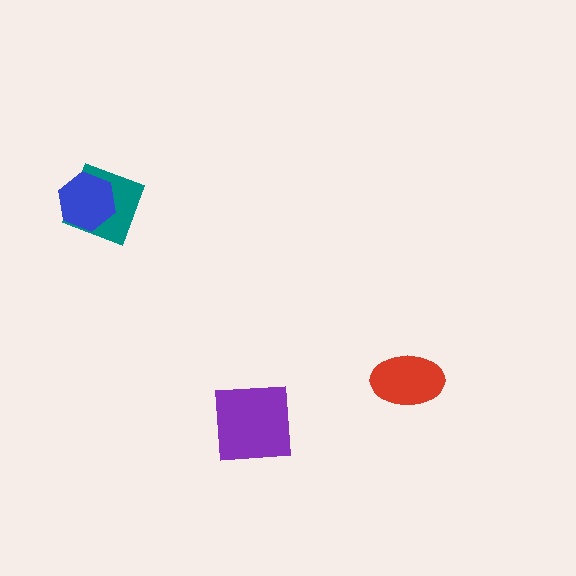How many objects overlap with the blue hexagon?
1 object overlaps with the blue hexagon.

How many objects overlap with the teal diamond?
1 object overlaps with the teal diamond.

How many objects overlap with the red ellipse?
0 objects overlap with the red ellipse.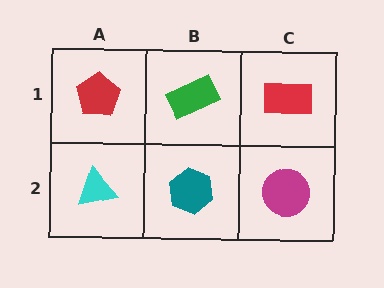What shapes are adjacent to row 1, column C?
A magenta circle (row 2, column C), a green rectangle (row 1, column B).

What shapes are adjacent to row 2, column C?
A red rectangle (row 1, column C), a teal hexagon (row 2, column B).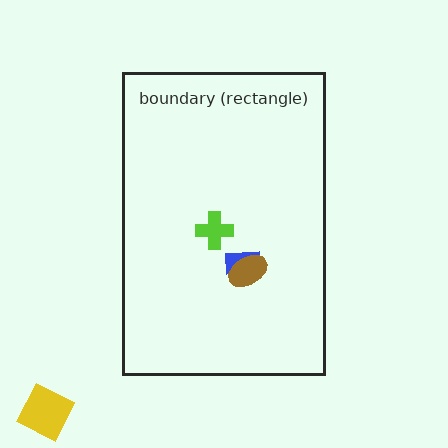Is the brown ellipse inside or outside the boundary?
Inside.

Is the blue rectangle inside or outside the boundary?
Inside.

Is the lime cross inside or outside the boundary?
Inside.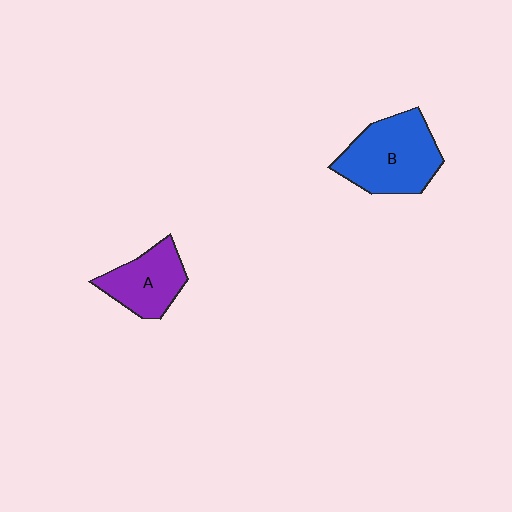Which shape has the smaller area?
Shape A (purple).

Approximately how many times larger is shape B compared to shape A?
Approximately 1.4 times.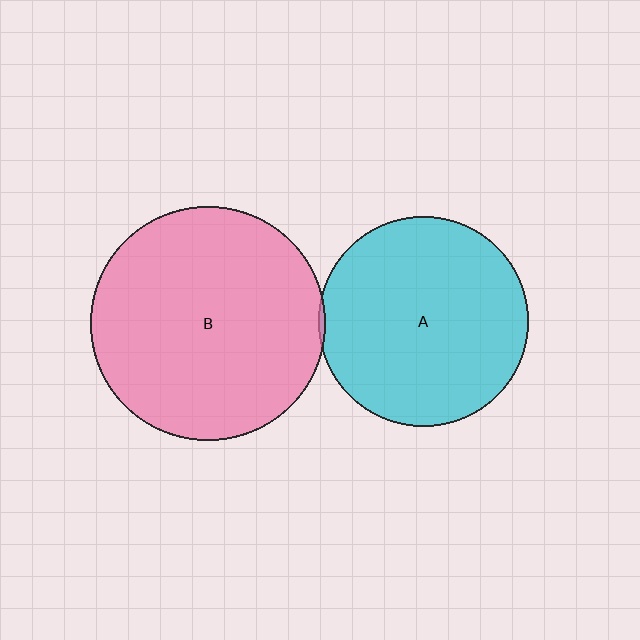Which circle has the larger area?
Circle B (pink).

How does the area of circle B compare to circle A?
Approximately 1.2 times.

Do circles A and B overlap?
Yes.